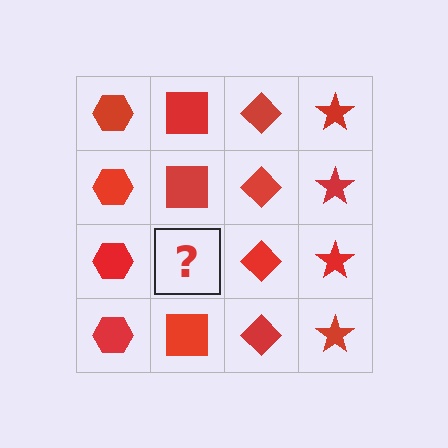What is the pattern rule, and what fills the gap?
The rule is that each column has a consistent shape. The gap should be filled with a red square.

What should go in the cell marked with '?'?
The missing cell should contain a red square.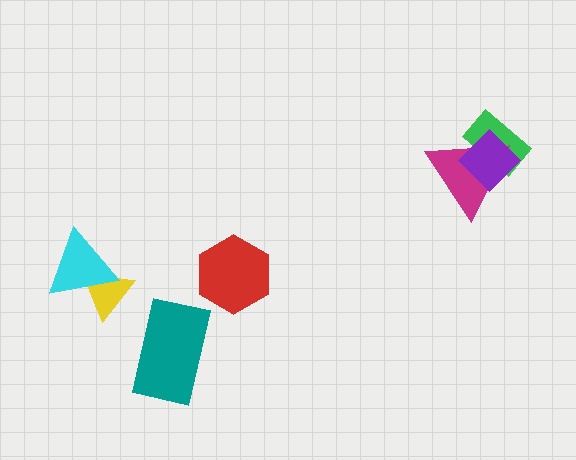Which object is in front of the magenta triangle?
The purple diamond is in front of the magenta triangle.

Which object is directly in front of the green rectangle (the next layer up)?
The magenta triangle is directly in front of the green rectangle.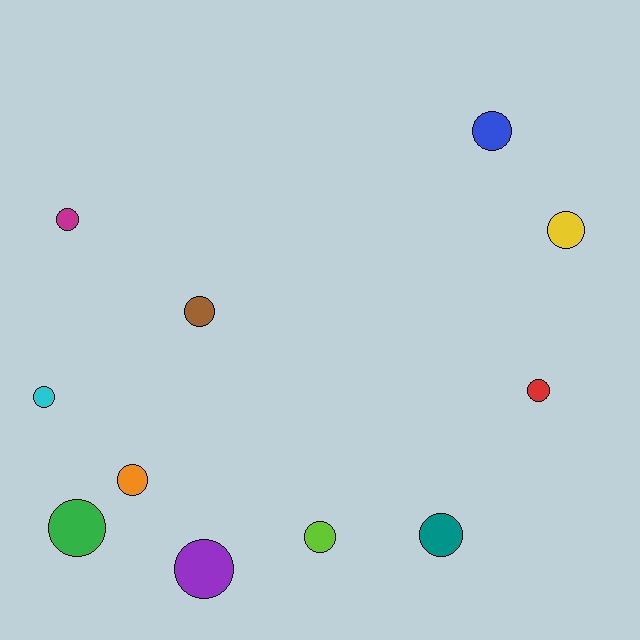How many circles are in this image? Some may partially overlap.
There are 11 circles.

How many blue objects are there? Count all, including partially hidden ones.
There is 1 blue object.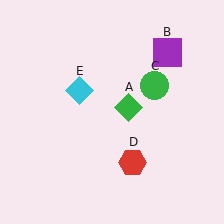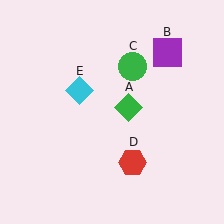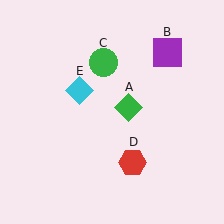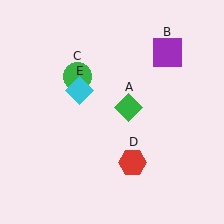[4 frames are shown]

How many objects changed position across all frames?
1 object changed position: green circle (object C).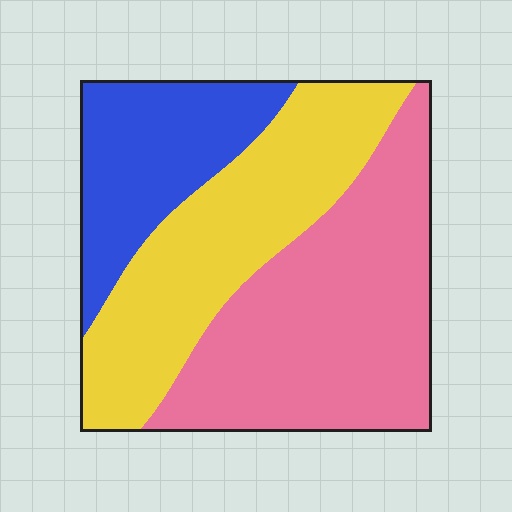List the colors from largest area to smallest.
From largest to smallest: pink, yellow, blue.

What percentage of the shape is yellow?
Yellow takes up about one third (1/3) of the shape.